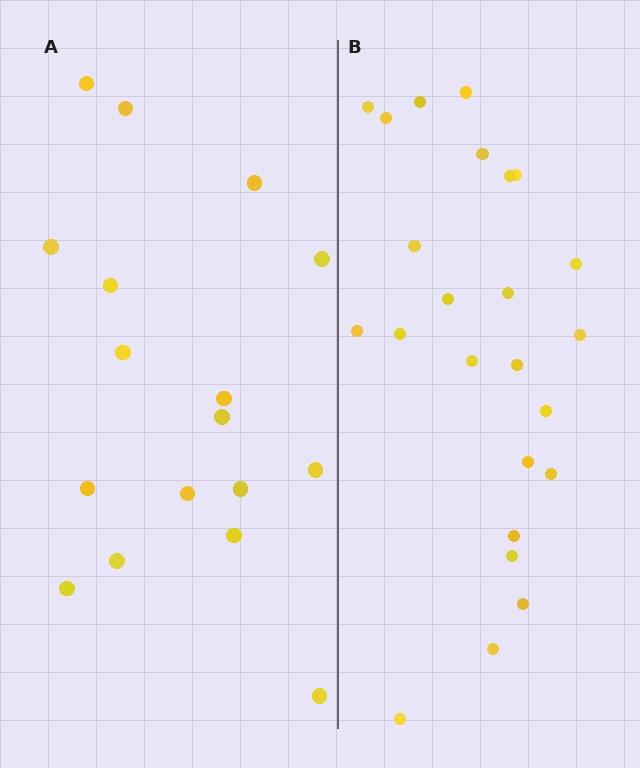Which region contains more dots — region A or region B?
Region B (the right region) has more dots.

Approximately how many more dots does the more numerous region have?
Region B has roughly 8 or so more dots than region A.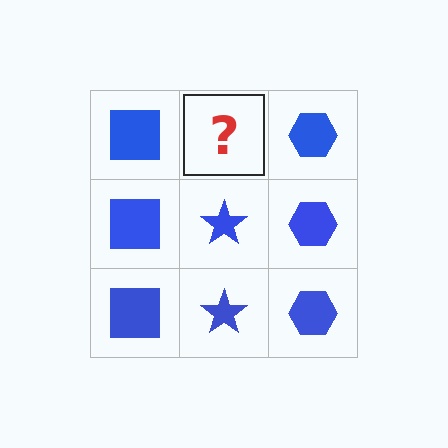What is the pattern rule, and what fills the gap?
The rule is that each column has a consistent shape. The gap should be filled with a blue star.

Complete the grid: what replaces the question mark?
The question mark should be replaced with a blue star.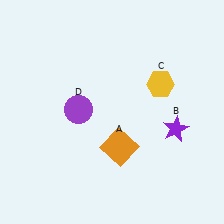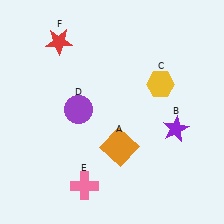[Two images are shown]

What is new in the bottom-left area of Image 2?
A pink cross (E) was added in the bottom-left area of Image 2.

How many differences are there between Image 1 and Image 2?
There are 2 differences between the two images.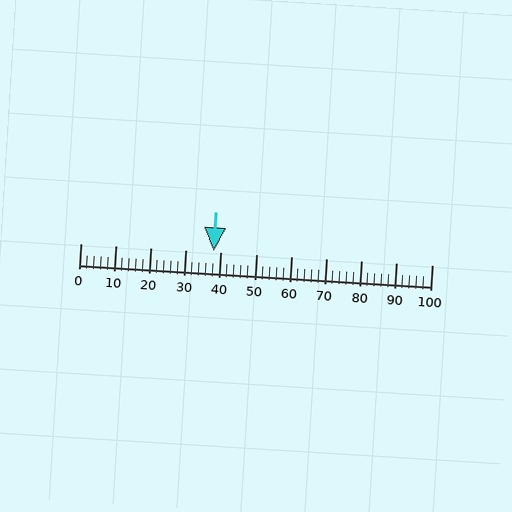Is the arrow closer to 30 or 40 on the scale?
The arrow is closer to 40.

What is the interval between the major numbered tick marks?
The major tick marks are spaced 10 units apart.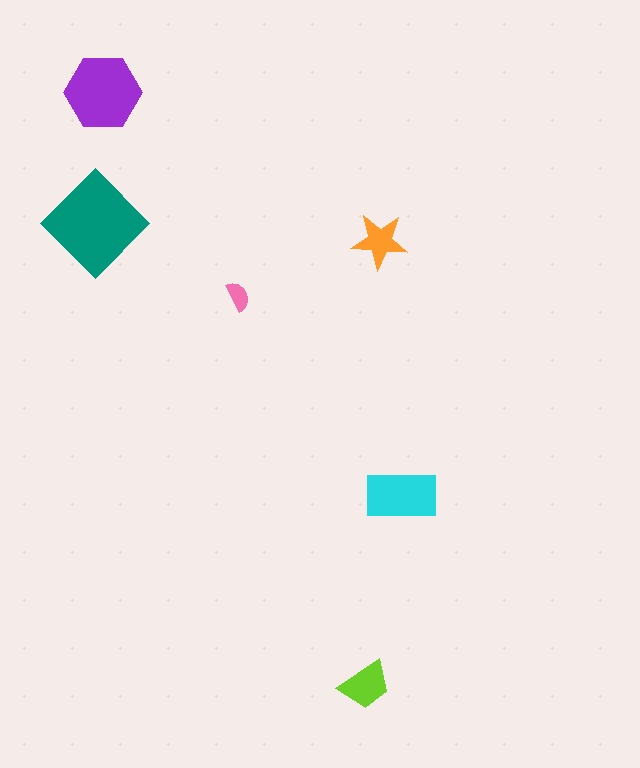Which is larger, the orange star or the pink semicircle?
The orange star.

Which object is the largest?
The teal diamond.